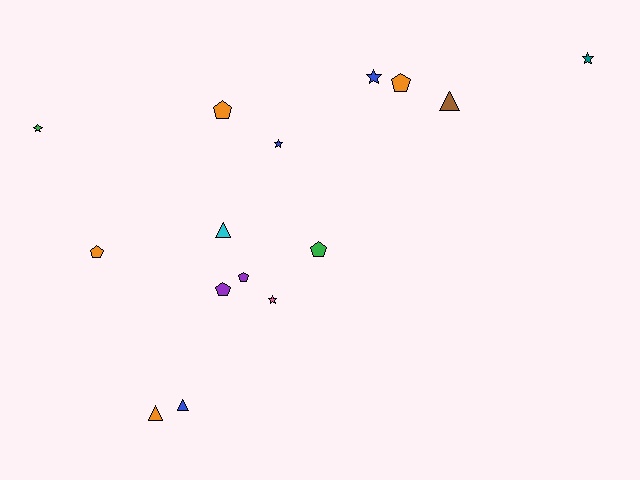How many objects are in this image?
There are 15 objects.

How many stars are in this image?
There are 5 stars.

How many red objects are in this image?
There are no red objects.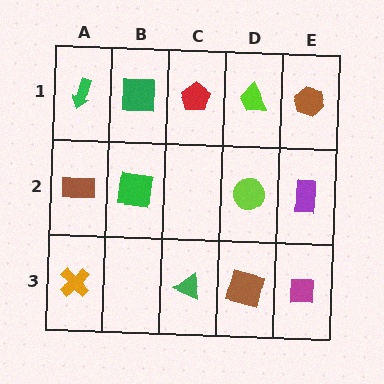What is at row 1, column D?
A lime trapezoid.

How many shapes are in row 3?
4 shapes.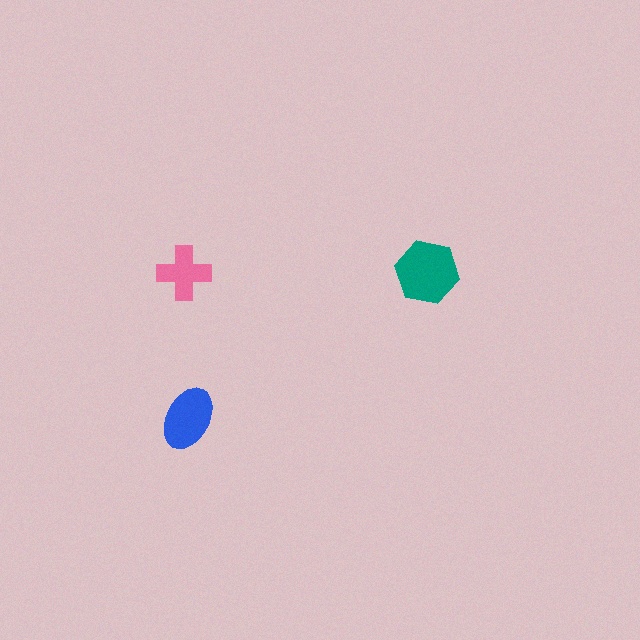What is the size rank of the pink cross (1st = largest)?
3rd.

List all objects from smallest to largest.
The pink cross, the blue ellipse, the teal hexagon.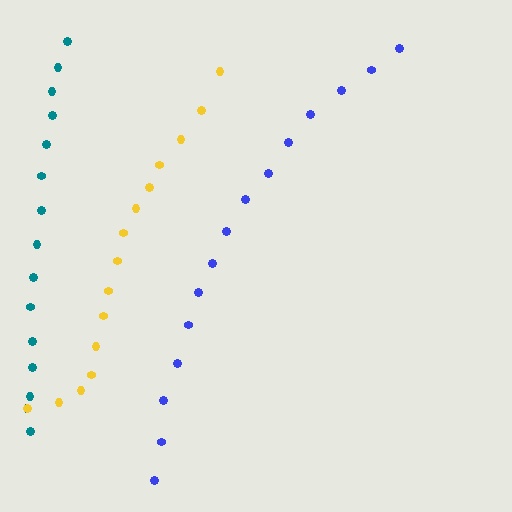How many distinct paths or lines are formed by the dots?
There are 3 distinct paths.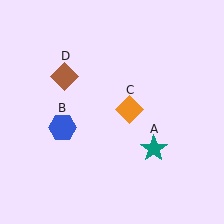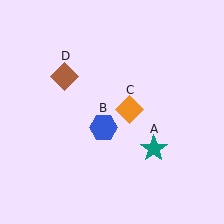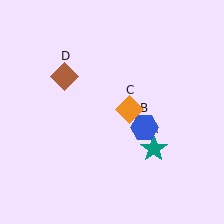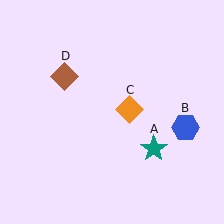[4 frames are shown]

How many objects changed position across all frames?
1 object changed position: blue hexagon (object B).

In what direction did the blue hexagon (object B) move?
The blue hexagon (object B) moved right.